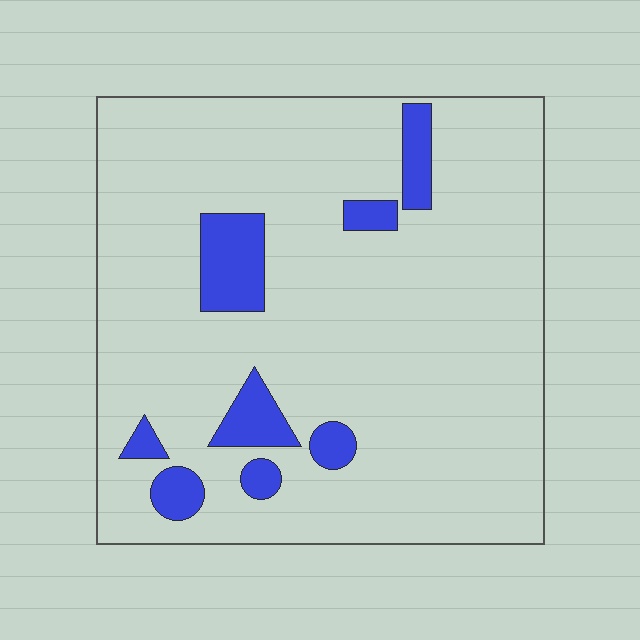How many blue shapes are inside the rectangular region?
8.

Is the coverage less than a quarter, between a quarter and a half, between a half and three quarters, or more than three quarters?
Less than a quarter.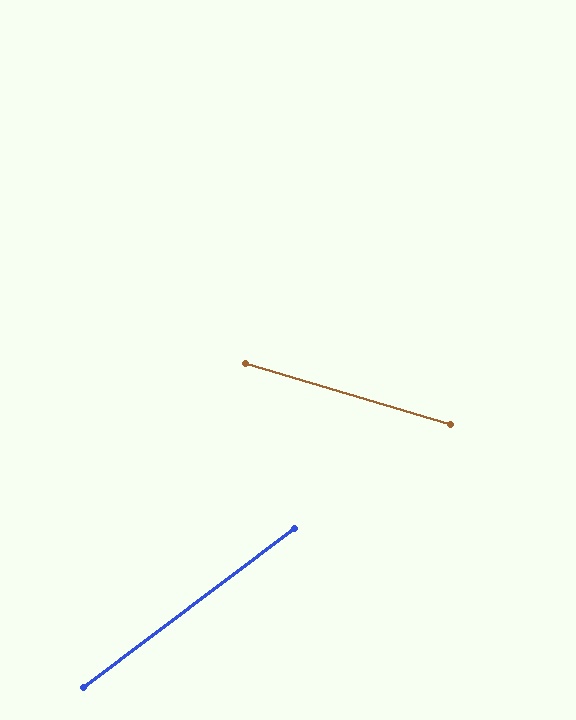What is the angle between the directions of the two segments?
Approximately 53 degrees.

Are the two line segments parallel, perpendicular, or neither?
Neither parallel nor perpendicular — they differ by about 53°.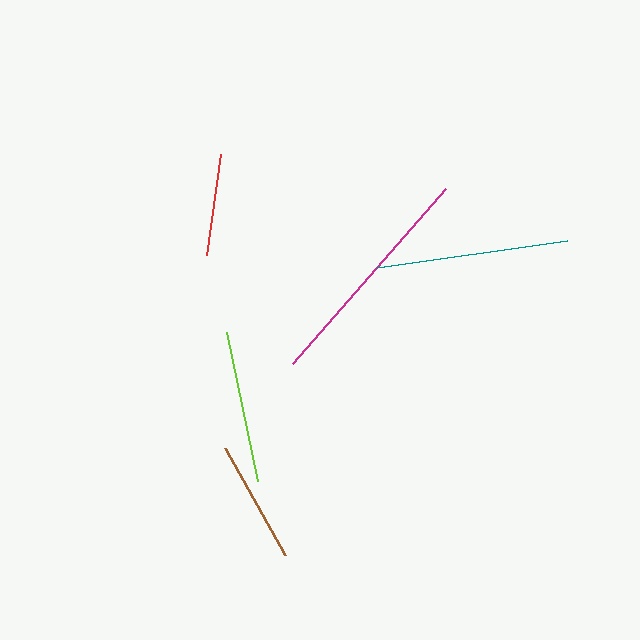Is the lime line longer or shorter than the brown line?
The lime line is longer than the brown line.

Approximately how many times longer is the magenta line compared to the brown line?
The magenta line is approximately 1.9 times the length of the brown line.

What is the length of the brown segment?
The brown segment is approximately 122 pixels long.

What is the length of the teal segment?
The teal segment is approximately 192 pixels long.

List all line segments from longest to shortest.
From longest to shortest: magenta, teal, lime, brown, red.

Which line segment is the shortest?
The red line is the shortest at approximately 102 pixels.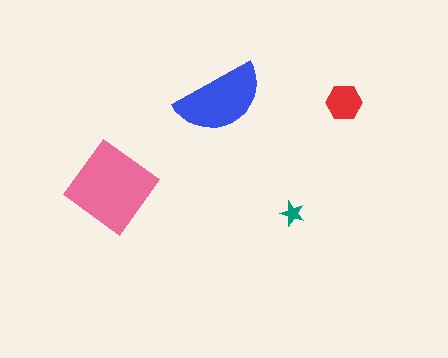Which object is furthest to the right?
The red hexagon is rightmost.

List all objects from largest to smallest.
The pink diamond, the blue semicircle, the red hexagon, the teal star.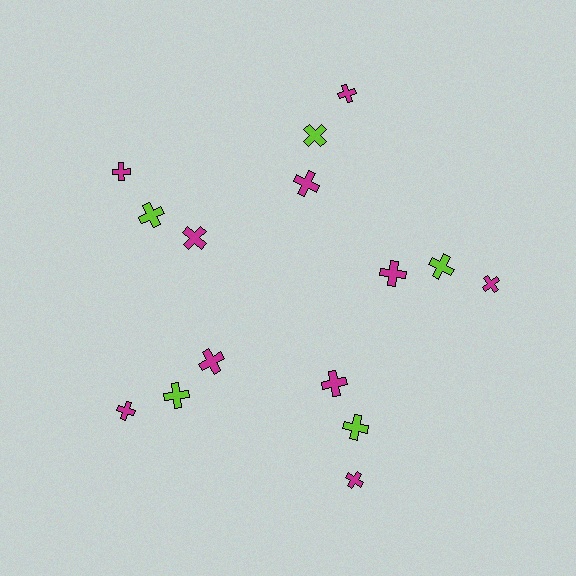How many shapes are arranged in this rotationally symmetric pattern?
There are 15 shapes, arranged in 5 groups of 3.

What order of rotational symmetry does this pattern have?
This pattern has 5-fold rotational symmetry.